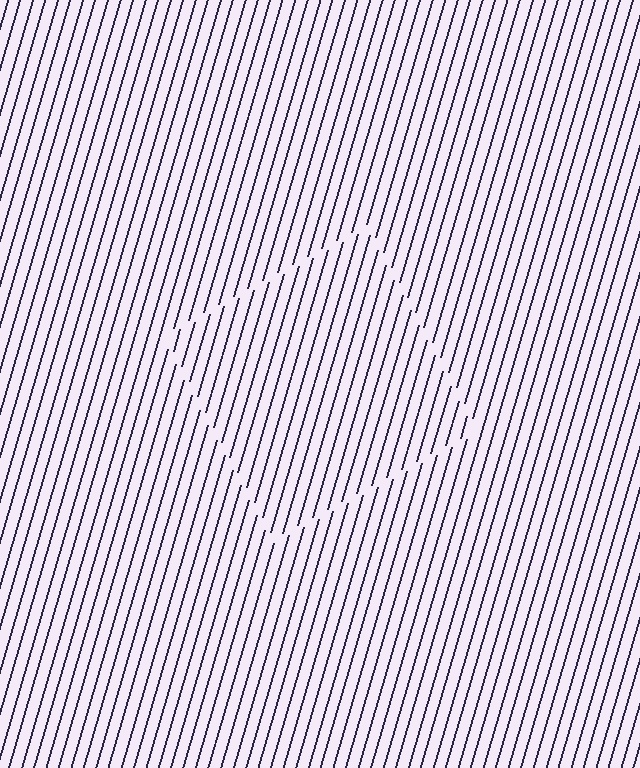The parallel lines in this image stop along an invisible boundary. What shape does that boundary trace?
An illusory square. The interior of the shape contains the same grating, shifted by half a period — the contour is defined by the phase discontinuity where line-ends from the inner and outer gratings abut.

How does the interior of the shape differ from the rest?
The interior of the shape contains the same grating, shifted by half a period — the contour is defined by the phase discontinuity where line-ends from the inner and outer gratings abut.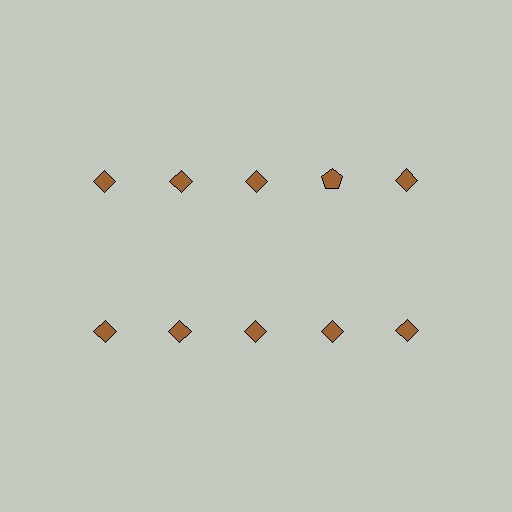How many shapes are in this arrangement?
There are 10 shapes arranged in a grid pattern.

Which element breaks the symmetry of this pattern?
The brown pentagon in the top row, second from right column breaks the symmetry. All other shapes are brown diamonds.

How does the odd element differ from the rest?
It has a different shape: pentagon instead of diamond.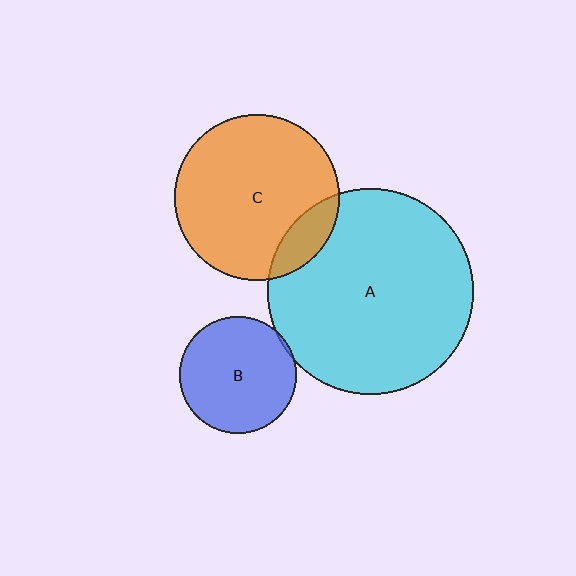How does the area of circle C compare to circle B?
Approximately 2.0 times.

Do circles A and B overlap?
Yes.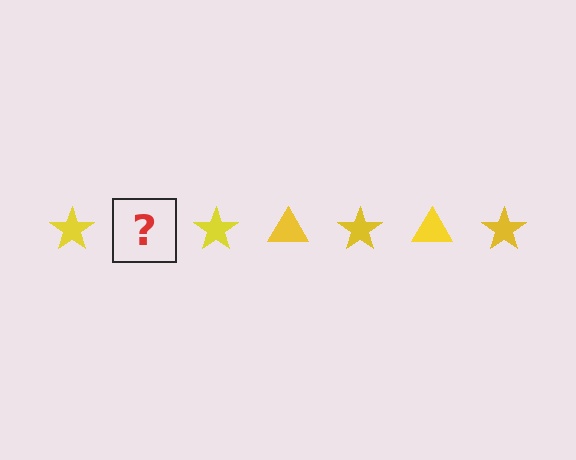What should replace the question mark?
The question mark should be replaced with a yellow triangle.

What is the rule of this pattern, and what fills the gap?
The rule is that the pattern cycles through star, triangle shapes in yellow. The gap should be filled with a yellow triangle.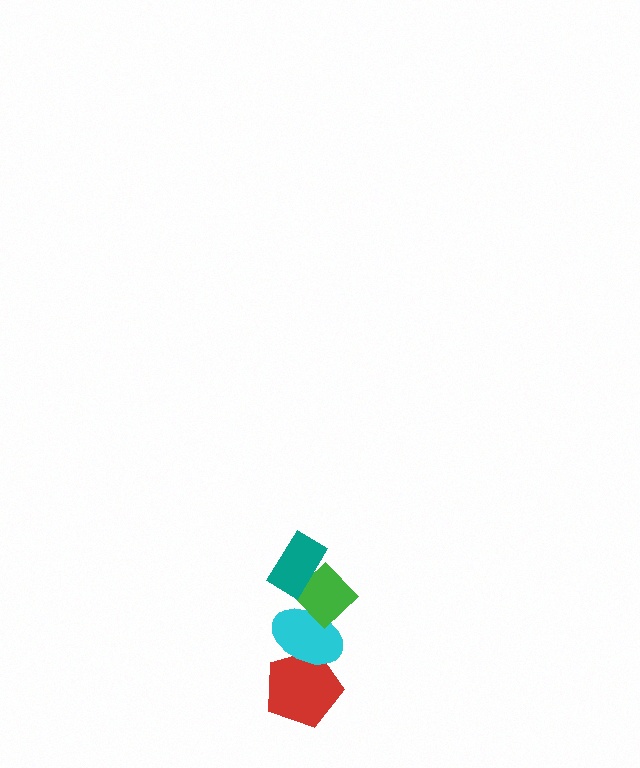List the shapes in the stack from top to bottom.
From top to bottom: the teal rectangle, the green diamond, the cyan ellipse, the red pentagon.